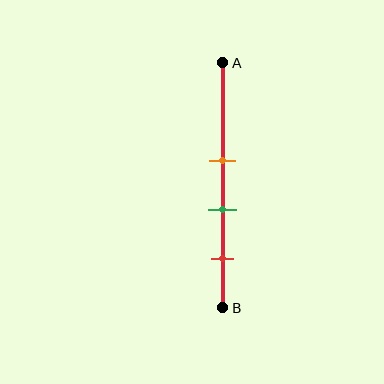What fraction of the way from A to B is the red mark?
The red mark is approximately 80% (0.8) of the way from A to B.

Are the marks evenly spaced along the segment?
Yes, the marks are approximately evenly spaced.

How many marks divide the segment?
There are 3 marks dividing the segment.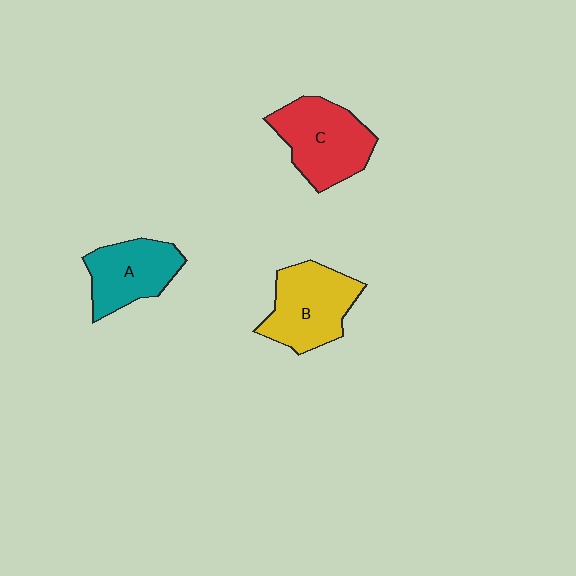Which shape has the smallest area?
Shape A (teal).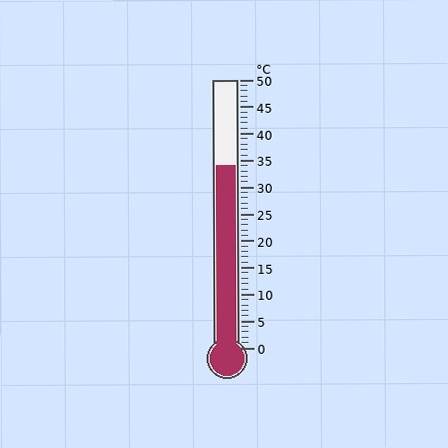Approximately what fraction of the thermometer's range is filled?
The thermometer is filled to approximately 70% of its range.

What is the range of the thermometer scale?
The thermometer scale ranges from 0°C to 50°C.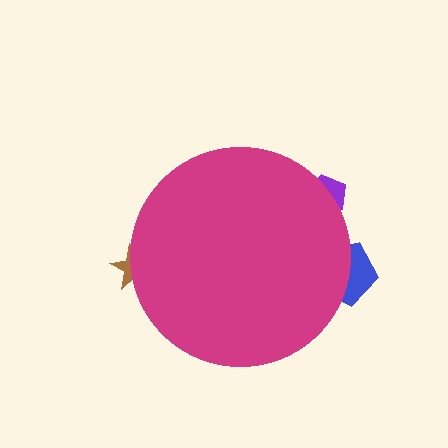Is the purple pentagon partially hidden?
Yes, the purple pentagon is partially hidden behind the magenta circle.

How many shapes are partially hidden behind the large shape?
3 shapes are partially hidden.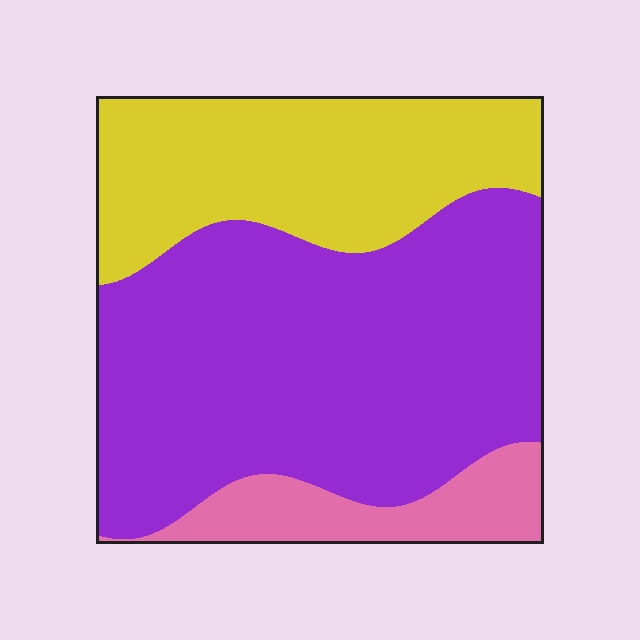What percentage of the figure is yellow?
Yellow covers 30% of the figure.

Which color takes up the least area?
Pink, at roughly 10%.